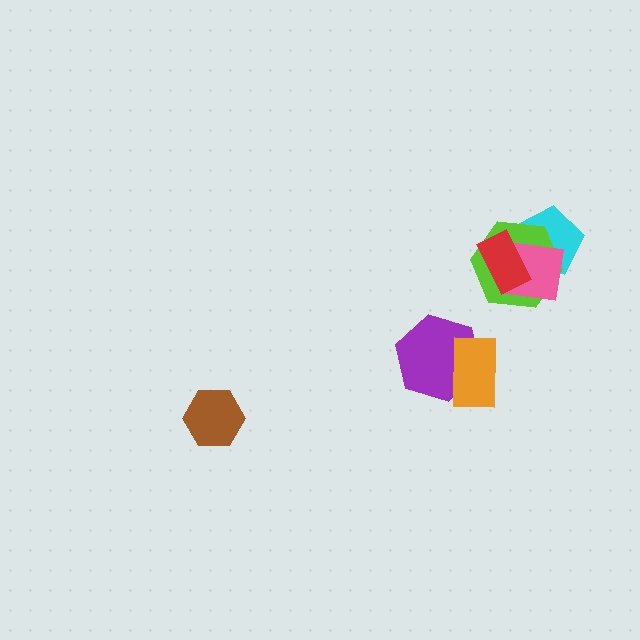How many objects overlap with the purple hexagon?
1 object overlaps with the purple hexagon.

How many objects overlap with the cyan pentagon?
3 objects overlap with the cyan pentagon.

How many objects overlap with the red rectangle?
3 objects overlap with the red rectangle.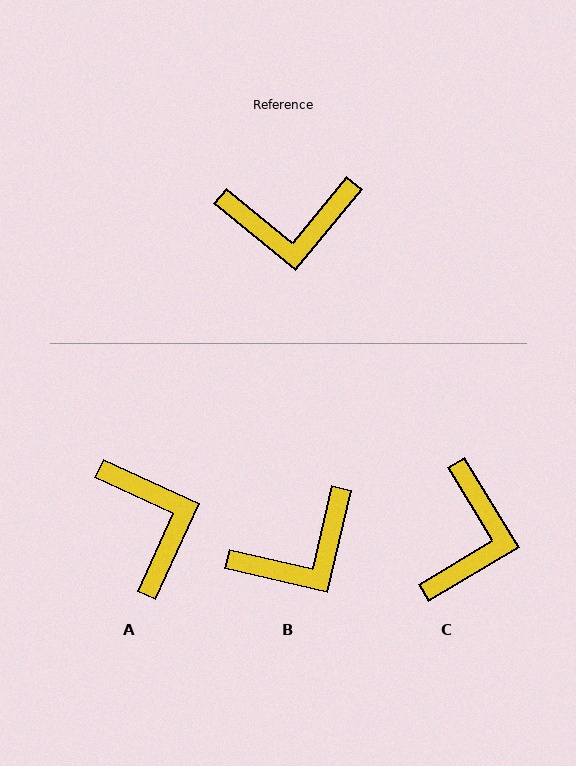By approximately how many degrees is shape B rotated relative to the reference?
Approximately 26 degrees counter-clockwise.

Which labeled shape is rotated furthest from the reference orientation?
A, about 105 degrees away.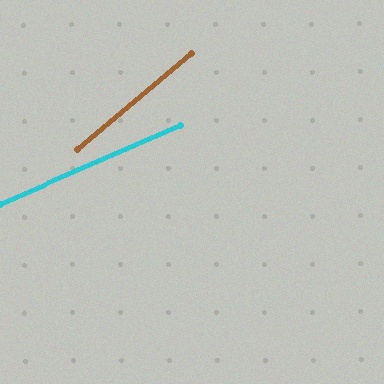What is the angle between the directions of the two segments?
Approximately 17 degrees.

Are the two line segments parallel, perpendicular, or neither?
Neither parallel nor perpendicular — they differ by about 17°.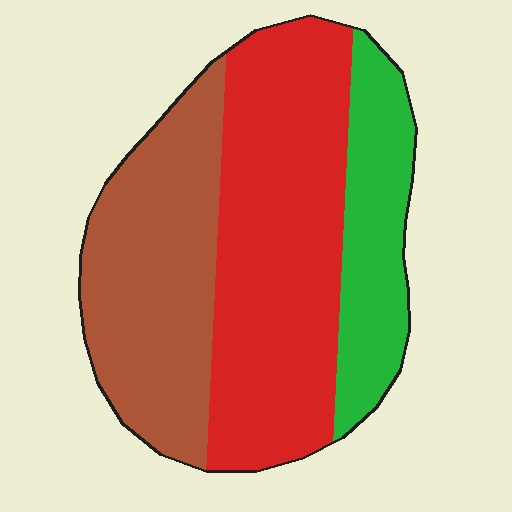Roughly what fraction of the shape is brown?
Brown takes up about one third (1/3) of the shape.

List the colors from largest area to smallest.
From largest to smallest: red, brown, green.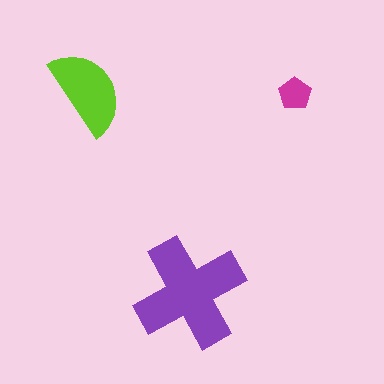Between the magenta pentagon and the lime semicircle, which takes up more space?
The lime semicircle.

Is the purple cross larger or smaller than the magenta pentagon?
Larger.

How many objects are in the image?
There are 3 objects in the image.